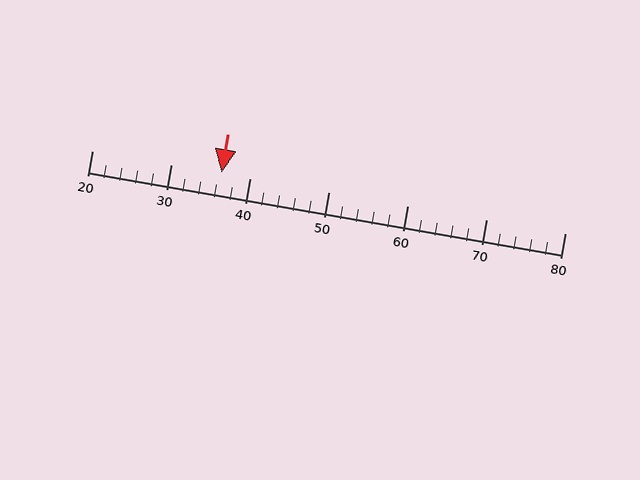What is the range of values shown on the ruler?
The ruler shows values from 20 to 80.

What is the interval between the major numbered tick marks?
The major tick marks are spaced 10 units apart.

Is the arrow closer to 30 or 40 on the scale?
The arrow is closer to 40.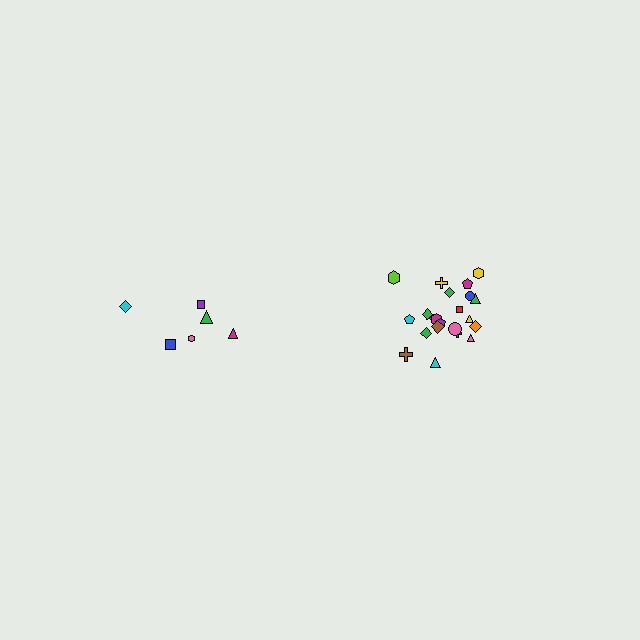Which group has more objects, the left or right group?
The right group.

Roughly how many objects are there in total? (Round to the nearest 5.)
Roughly 30 objects in total.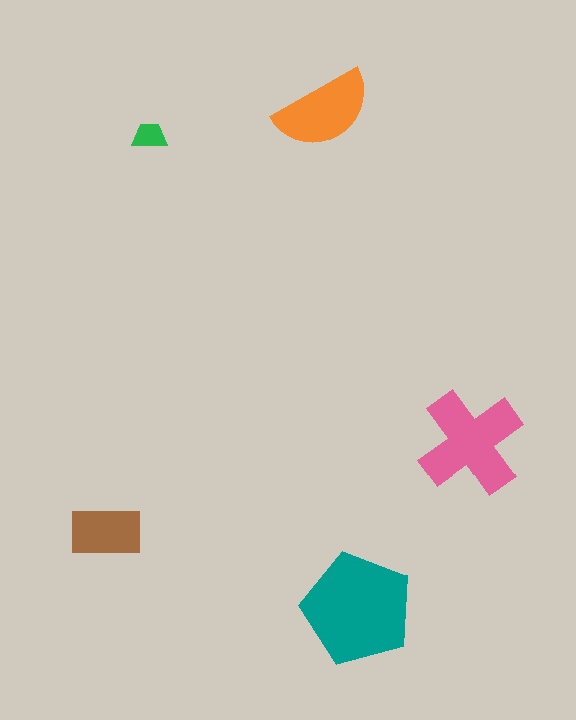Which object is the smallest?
The green trapezoid.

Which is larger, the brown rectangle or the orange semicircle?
The orange semicircle.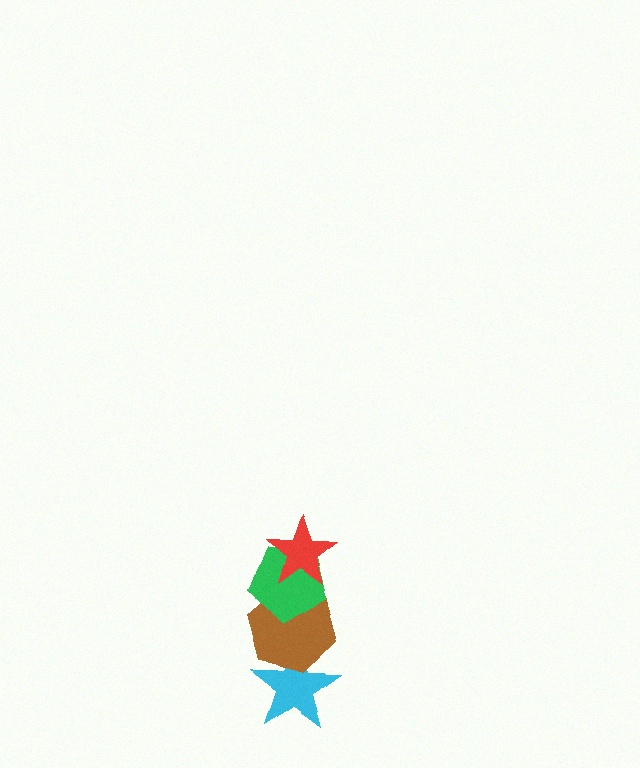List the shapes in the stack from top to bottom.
From top to bottom: the red star, the green pentagon, the brown hexagon, the cyan star.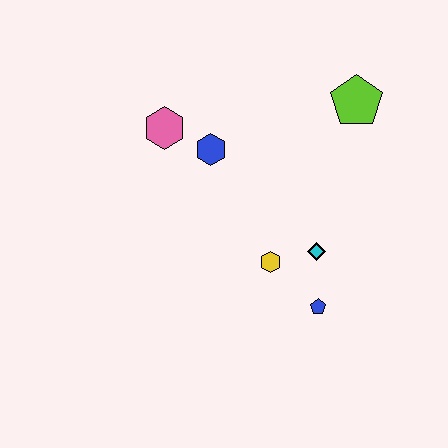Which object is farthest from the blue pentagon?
The pink hexagon is farthest from the blue pentagon.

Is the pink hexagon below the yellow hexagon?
No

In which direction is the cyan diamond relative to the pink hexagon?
The cyan diamond is to the right of the pink hexagon.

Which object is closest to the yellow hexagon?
The cyan diamond is closest to the yellow hexagon.